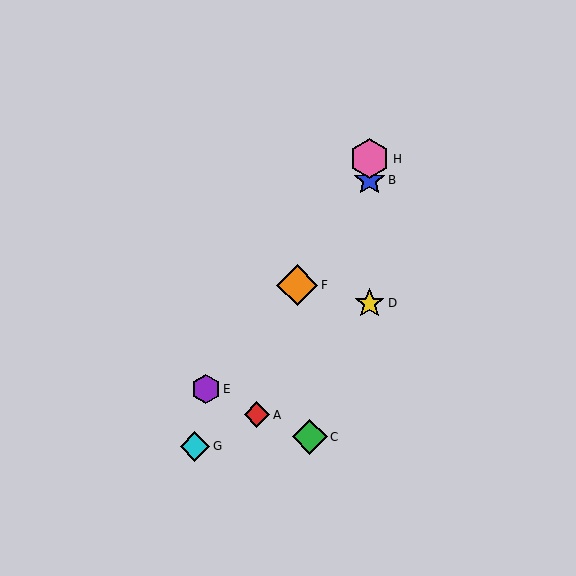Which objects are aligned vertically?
Objects B, D, H are aligned vertically.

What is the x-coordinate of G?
Object G is at x≈195.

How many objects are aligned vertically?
3 objects (B, D, H) are aligned vertically.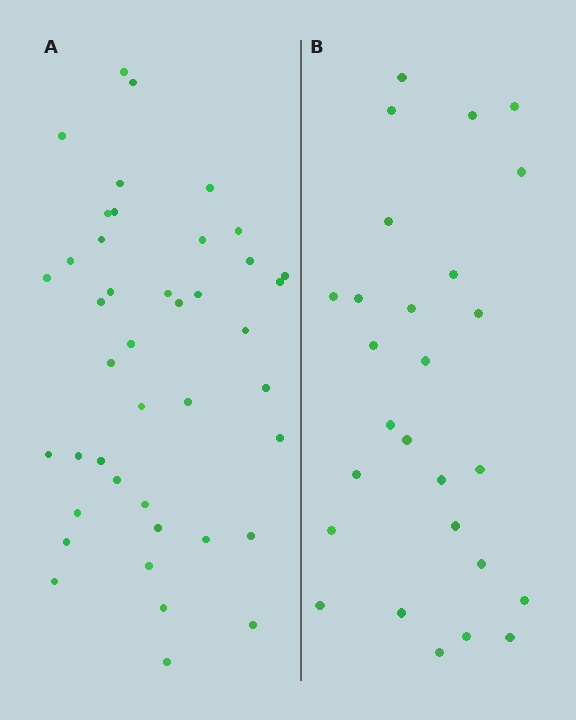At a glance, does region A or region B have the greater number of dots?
Region A (the left region) has more dots.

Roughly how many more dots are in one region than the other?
Region A has approximately 15 more dots than region B.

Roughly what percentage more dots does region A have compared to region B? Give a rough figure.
About 55% more.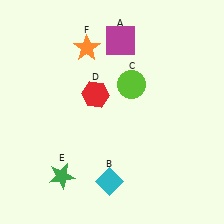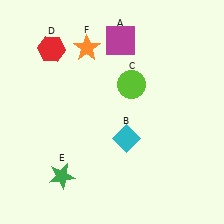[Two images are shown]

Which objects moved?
The objects that moved are: the cyan diamond (B), the red hexagon (D).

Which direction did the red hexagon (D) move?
The red hexagon (D) moved up.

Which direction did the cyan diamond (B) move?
The cyan diamond (B) moved up.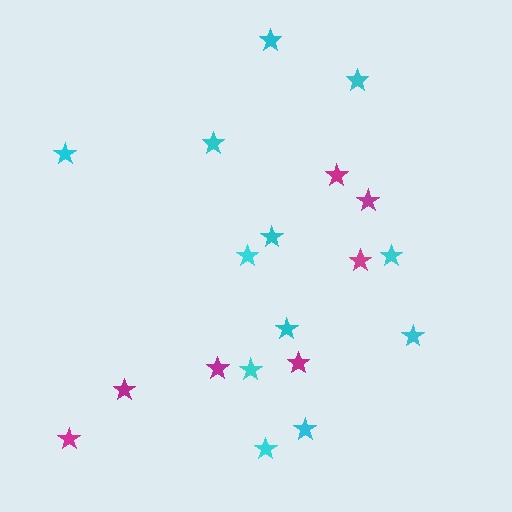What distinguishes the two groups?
There are 2 groups: one group of cyan stars (12) and one group of magenta stars (7).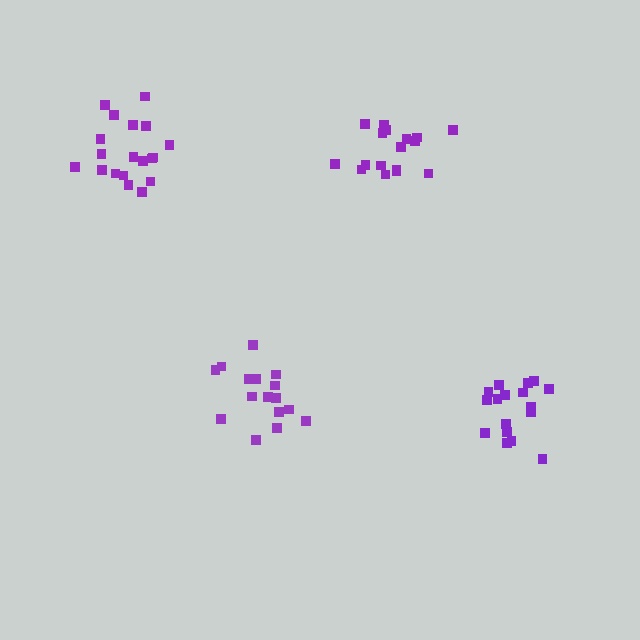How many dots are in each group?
Group 1: 17 dots, Group 2: 17 dots, Group 3: 19 dots, Group 4: 16 dots (69 total).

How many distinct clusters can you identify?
There are 4 distinct clusters.